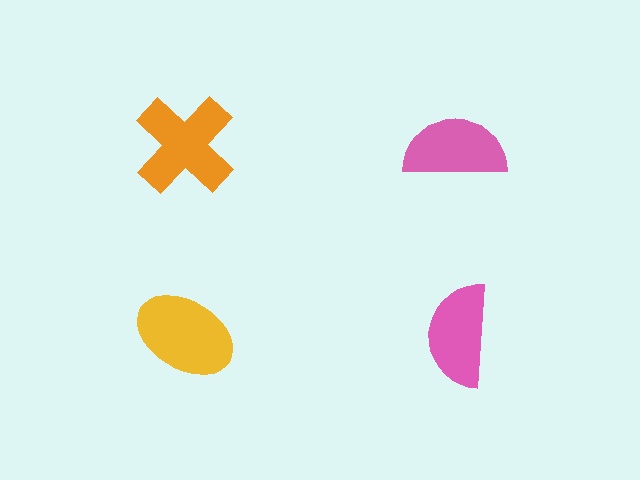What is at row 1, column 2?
A pink semicircle.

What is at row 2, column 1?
A yellow ellipse.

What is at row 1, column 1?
An orange cross.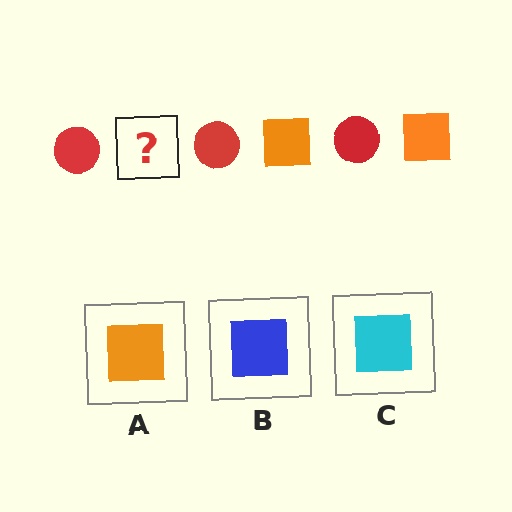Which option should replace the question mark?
Option A.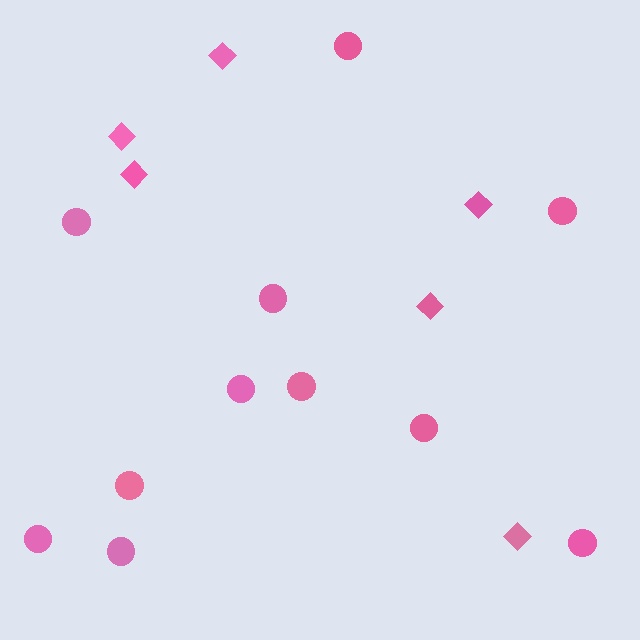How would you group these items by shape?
There are 2 groups: one group of diamonds (6) and one group of circles (11).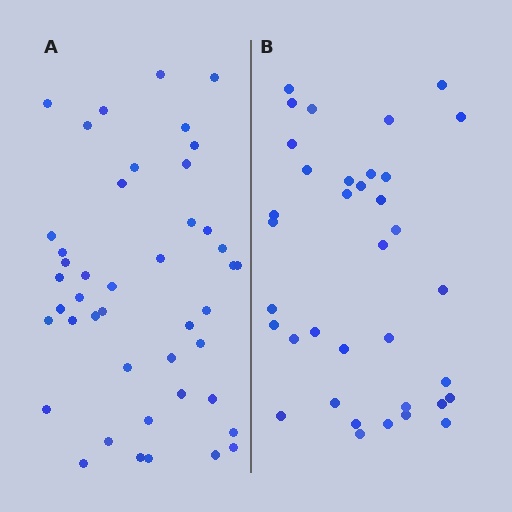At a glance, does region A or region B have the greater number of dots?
Region A (the left region) has more dots.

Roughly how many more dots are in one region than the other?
Region A has roughly 8 or so more dots than region B.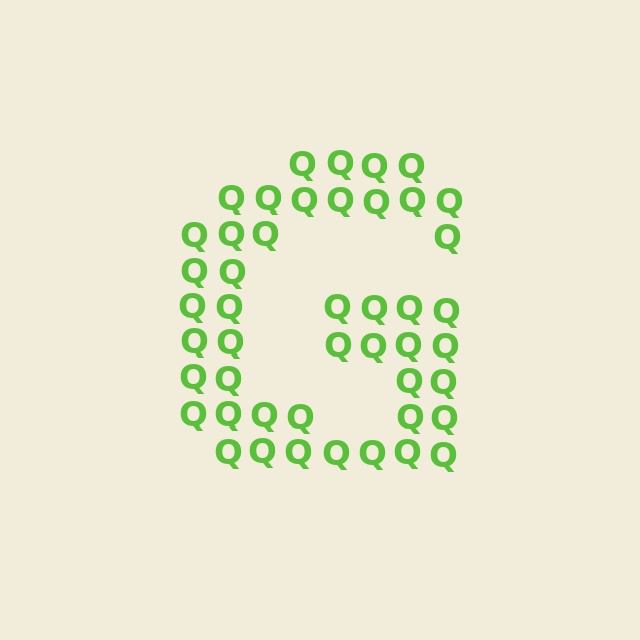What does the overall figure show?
The overall figure shows the letter G.